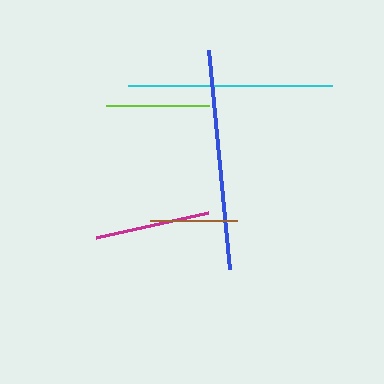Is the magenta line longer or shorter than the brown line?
The magenta line is longer than the brown line.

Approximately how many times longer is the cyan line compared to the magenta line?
The cyan line is approximately 1.8 times the length of the magenta line.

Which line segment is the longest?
The blue line is the longest at approximately 220 pixels.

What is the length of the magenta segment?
The magenta segment is approximately 115 pixels long.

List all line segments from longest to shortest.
From longest to shortest: blue, cyan, magenta, lime, brown.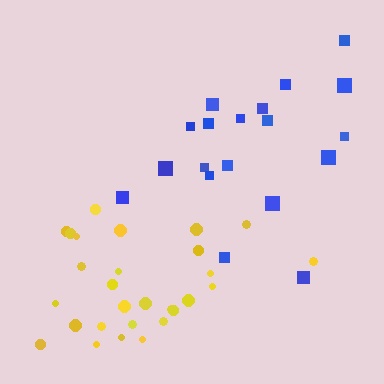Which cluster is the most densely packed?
Yellow.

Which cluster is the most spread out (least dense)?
Blue.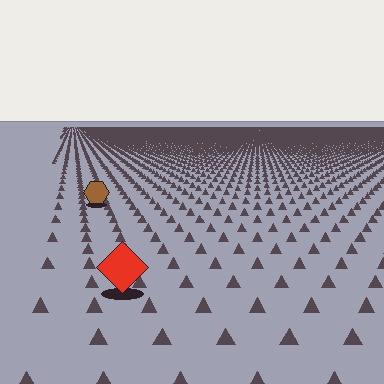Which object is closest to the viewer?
The red diamond is closest. The texture marks near it are larger and more spread out.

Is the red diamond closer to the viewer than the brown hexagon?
Yes. The red diamond is closer — you can tell from the texture gradient: the ground texture is coarser near it.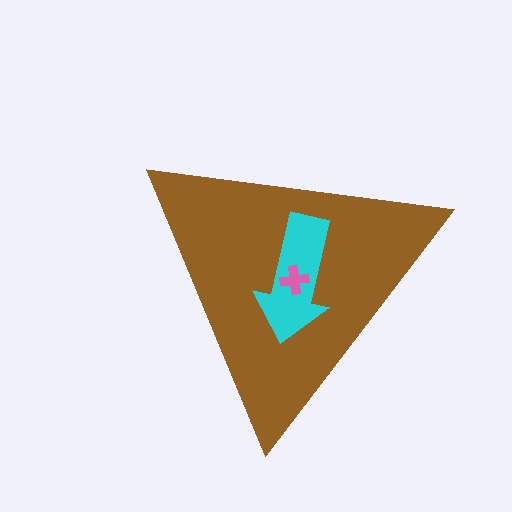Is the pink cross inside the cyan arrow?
Yes.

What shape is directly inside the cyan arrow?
The pink cross.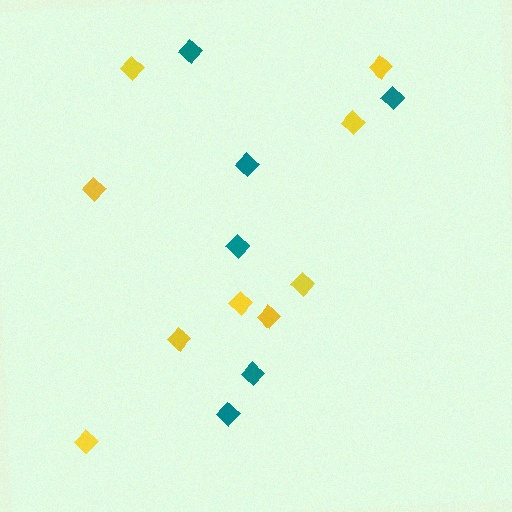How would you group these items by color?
There are 2 groups: one group of yellow diamonds (9) and one group of teal diamonds (6).